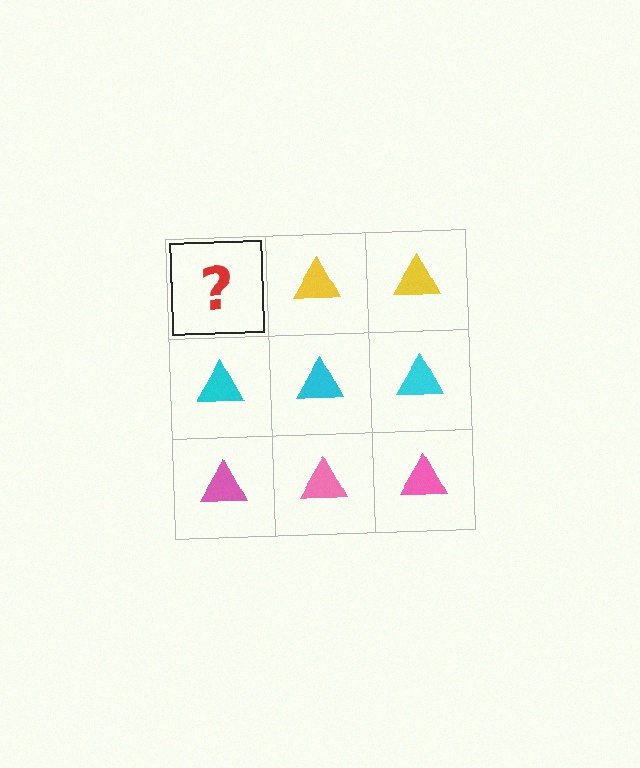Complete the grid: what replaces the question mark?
The question mark should be replaced with a yellow triangle.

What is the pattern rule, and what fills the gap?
The rule is that each row has a consistent color. The gap should be filled with a yellow triangle.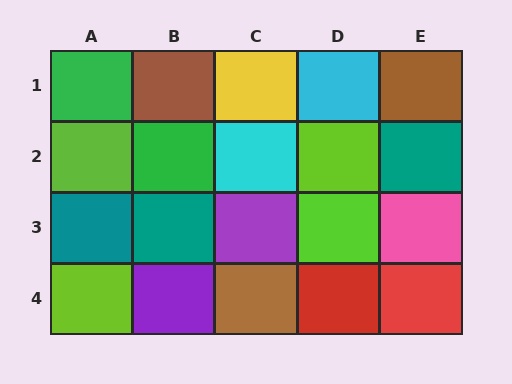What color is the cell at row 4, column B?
Purple.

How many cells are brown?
3 cells are brown.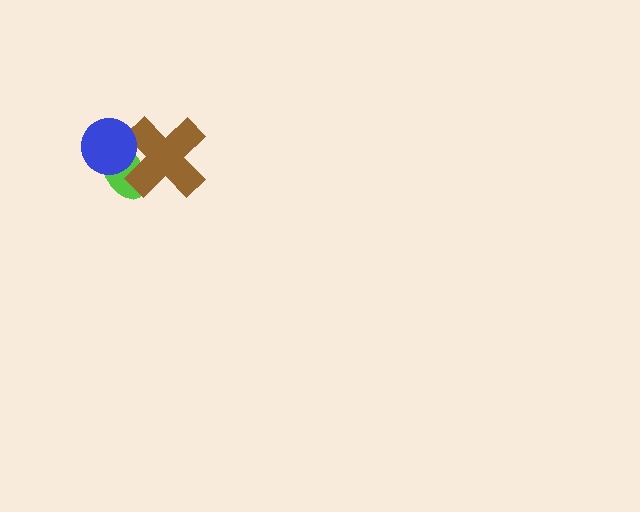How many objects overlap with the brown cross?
2 objects overlap with the brown cross.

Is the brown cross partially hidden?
Yes, it is partially covered by another shape.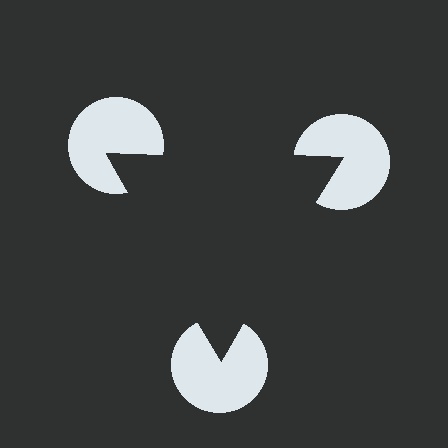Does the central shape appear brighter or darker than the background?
It typically appears slightly darker than the background, even though no actual brightness change is drawn.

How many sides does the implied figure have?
3 sides.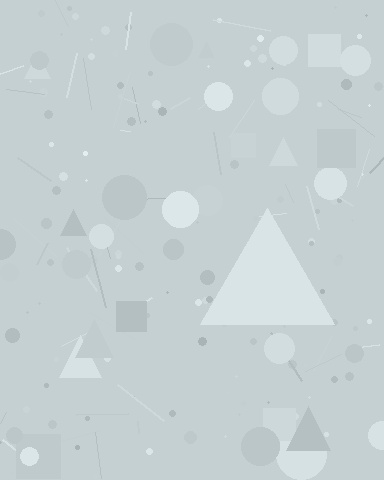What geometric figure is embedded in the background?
A triangle is embedded in the background.